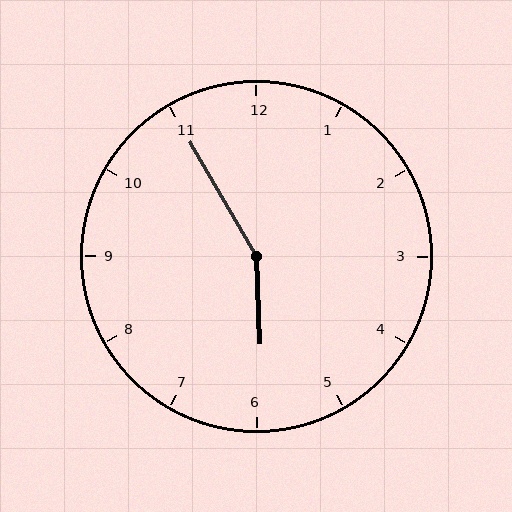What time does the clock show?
5:55.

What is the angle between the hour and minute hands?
Approximately 152 degrees.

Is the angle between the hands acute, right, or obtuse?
It is obtuse.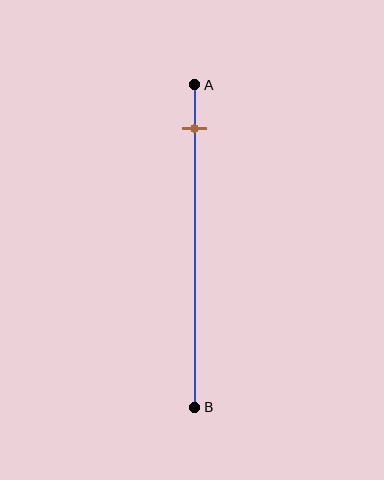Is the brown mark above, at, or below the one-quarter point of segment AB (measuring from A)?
The brown mark is above the one-quarter point of segment AB.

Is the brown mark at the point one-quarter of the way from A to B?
No, the mark is at about 15% from A, not at the 25% one-quarter point.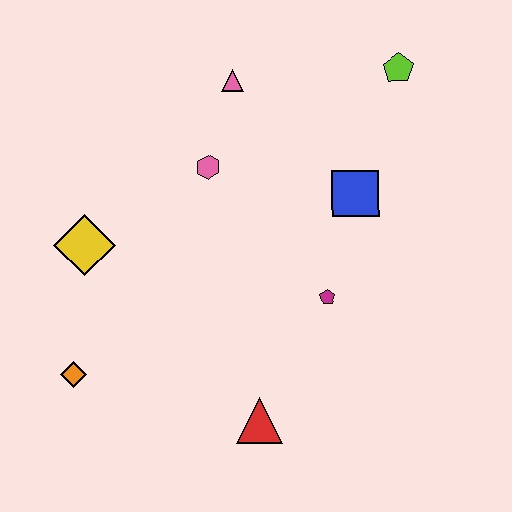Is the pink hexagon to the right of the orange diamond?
Yes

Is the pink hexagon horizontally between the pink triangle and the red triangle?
No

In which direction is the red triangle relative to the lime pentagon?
The red triangle is below the lime pentagon.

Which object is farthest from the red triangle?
The lime pentagon is farthest from the red triangle.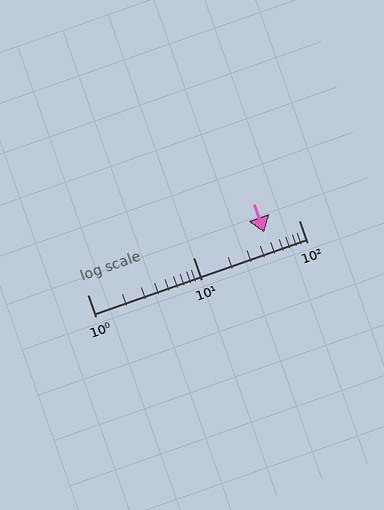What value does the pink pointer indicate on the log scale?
The pointer indicates approximately 47.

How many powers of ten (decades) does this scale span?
The scale spans 2 decades, from 1 to 100.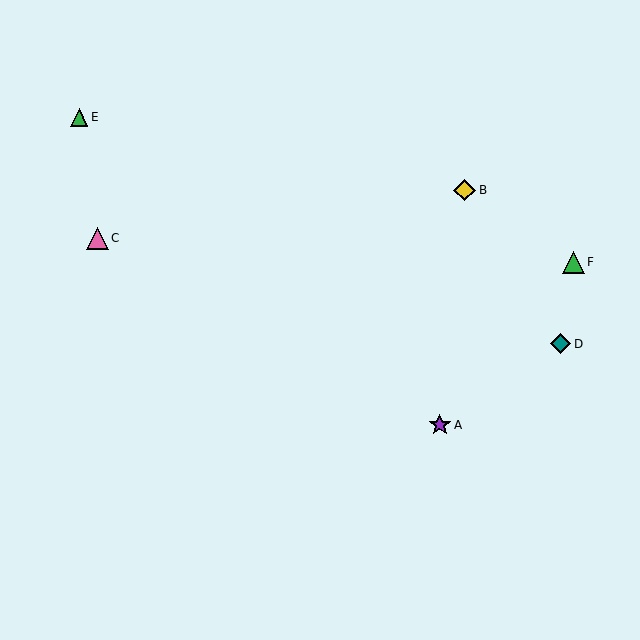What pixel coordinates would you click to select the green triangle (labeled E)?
Click at (79, 117) to select the green triangle E.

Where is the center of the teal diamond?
The center of the teal diamond is at (561, 344).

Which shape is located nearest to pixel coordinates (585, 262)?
The green triangle (labeled F) at (574, 262) is nearest to that location.